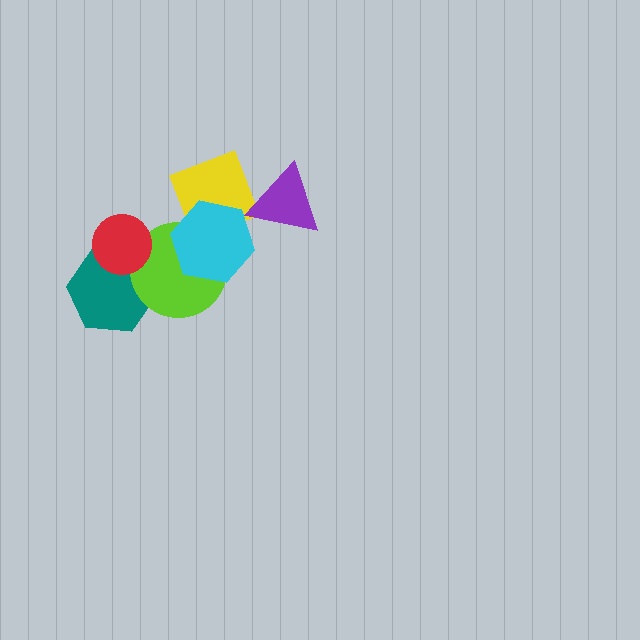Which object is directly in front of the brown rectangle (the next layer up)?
The teal hexagon is directly in front of the brown rectangle.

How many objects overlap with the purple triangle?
1 object overlaps with the purple triangle.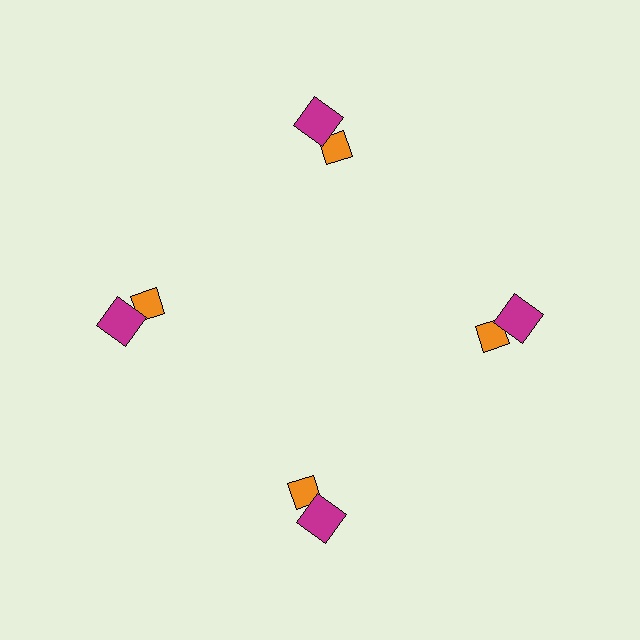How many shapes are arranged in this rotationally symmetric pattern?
There are 8 shapes, arranged in 4 groups of 2.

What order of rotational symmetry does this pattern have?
This pattern has 4-fold rotational symmetry.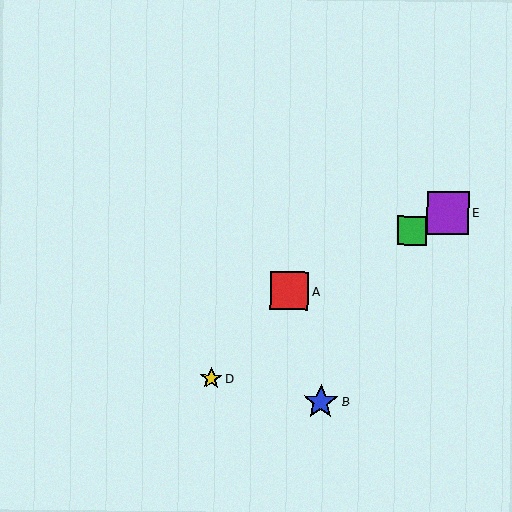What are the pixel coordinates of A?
Object A is at (289, 291).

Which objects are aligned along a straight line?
Objects A, C, E are aligned along a straight line.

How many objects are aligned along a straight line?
3 objects (A, C, E) are aligned along a straight line.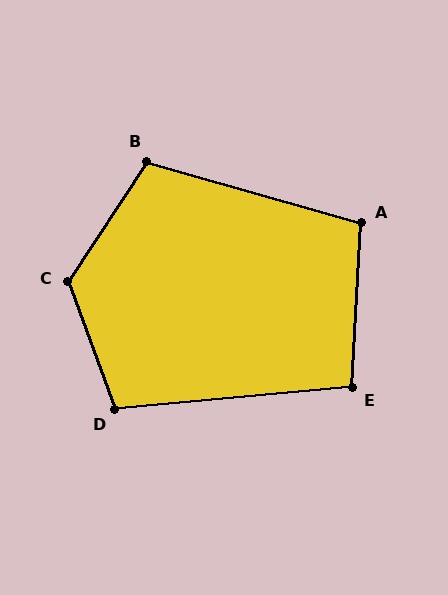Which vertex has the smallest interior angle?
E, at approximately 99 degrees.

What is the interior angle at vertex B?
Approximately 107 degrees (obtuse).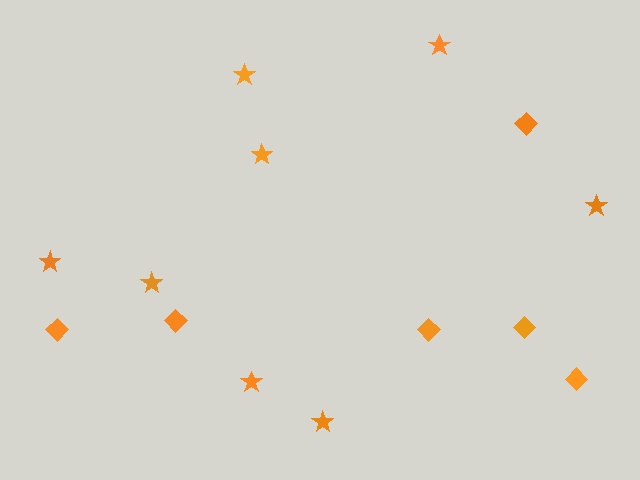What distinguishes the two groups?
There are 2 groups: one group of diamonds (6) and one group of stars (8).